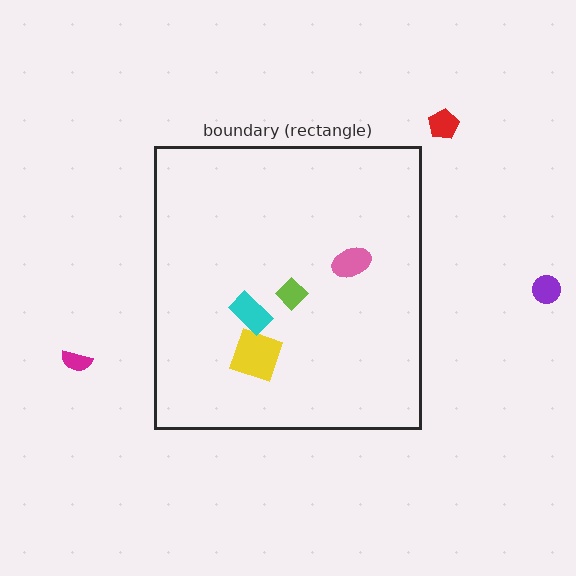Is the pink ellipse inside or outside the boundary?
Inside.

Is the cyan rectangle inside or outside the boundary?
Inside.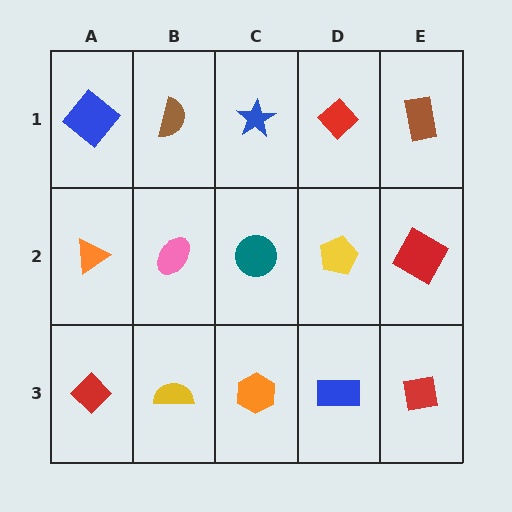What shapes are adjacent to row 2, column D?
A red diamond (row 1, column D), a blue rectangle (row 3, column D), a teal circle (row 2, column C), a red square (row 2, column E).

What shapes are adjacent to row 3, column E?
A red square (row 2, column E), a blue rectangle (row 3, column D).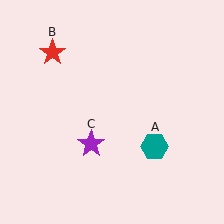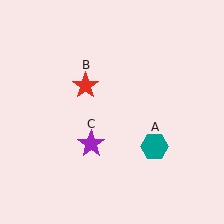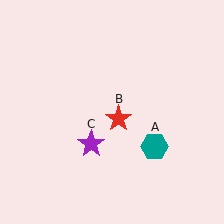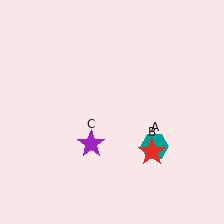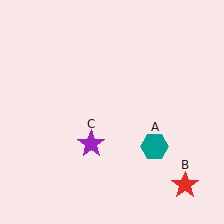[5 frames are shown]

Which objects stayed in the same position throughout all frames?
Teal hexagon (object A) and purple star (object C) remained stationary.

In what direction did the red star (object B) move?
The red star (object B) moved down and to the right.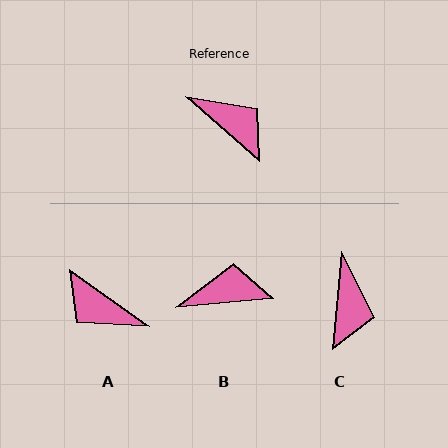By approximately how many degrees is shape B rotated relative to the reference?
Approximately 47 degrees counter-clockwise.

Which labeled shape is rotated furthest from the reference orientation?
A, about 174 degrees away.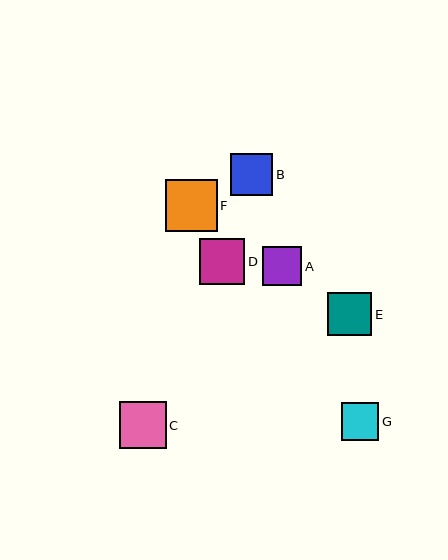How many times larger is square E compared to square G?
Square E is approximately 1.2 times the size of square G.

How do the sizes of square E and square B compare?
Square E and square B are approximately the same size.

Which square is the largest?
Square F is the largest with a size of approximately 52 pixels.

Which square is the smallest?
Square G is the smallest with a size of approximately 37 pixels.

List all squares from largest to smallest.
From largest to smallest: F, C, D, E, B, A, G.